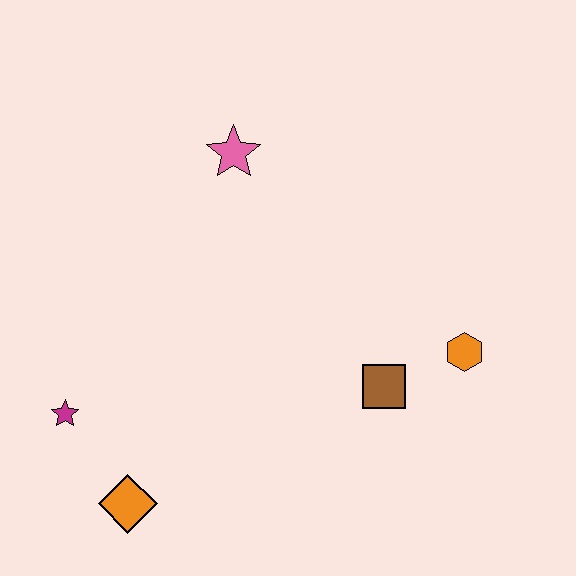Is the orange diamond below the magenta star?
Yes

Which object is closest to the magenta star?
The orange diamond is closest to the magenta star.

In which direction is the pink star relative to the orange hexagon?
The pink star is to the left of the orange hexagon.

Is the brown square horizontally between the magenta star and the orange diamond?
No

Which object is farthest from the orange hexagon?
The magenta star is farthest from the orange hexagon.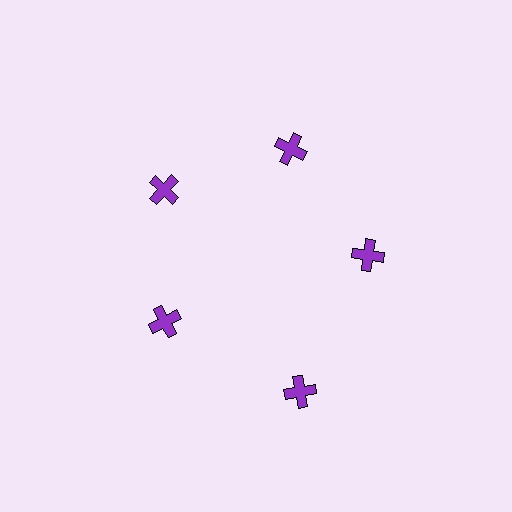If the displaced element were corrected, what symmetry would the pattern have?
It would have 5-fold rotational symmetry — the pattern would map onto itself every 72 degrees.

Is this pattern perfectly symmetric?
No. The 5 purple crosses are arranged in a ring, but one element near the 5 o'clock position is pushed outward from the center, breaking the 5-fold rotational symmetry.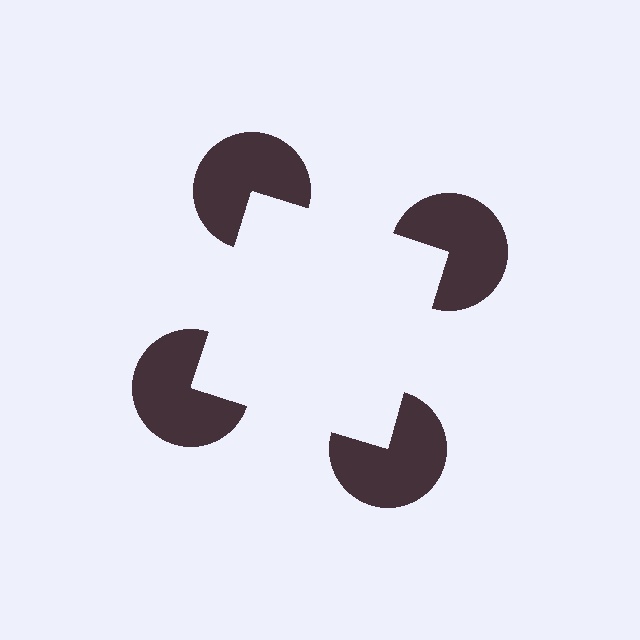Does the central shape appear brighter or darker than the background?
It typically appears slightly brighter than the background, even though no actual brightness change is drawn.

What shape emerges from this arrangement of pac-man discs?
An illusory square — its edges are inferred from the aligned wedge cuts in the pac-man discs, not physically drawn.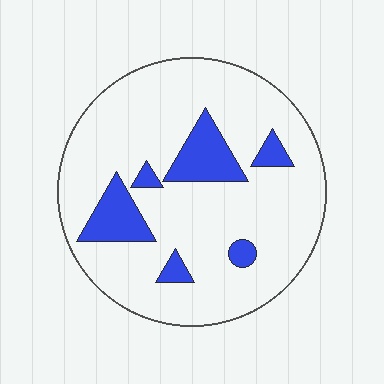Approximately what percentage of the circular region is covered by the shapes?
Approximately 15%.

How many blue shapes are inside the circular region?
6.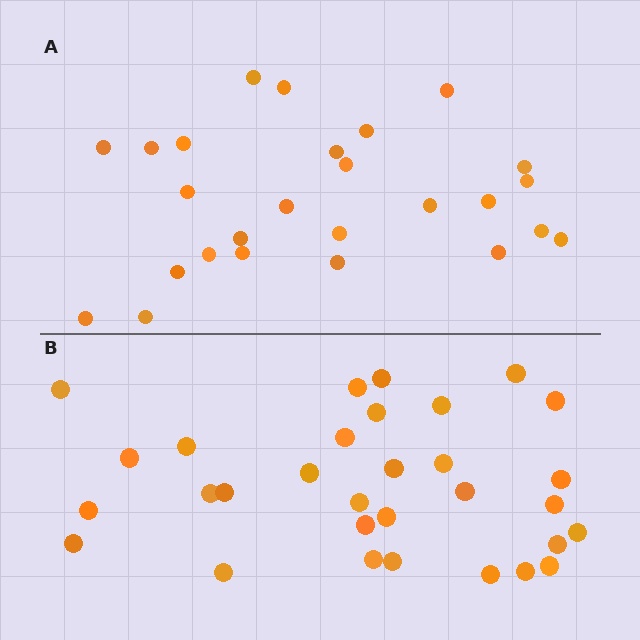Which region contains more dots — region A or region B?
Region B (the bottom region) has more dots.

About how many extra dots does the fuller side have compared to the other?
Region B has about 5 more dots than region A.